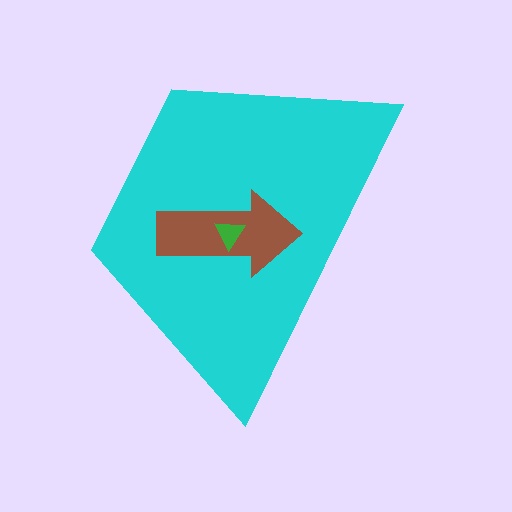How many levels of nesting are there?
3.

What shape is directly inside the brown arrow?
The green triangle.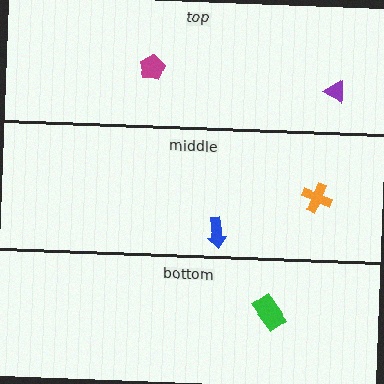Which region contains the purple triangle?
The top region.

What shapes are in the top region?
The magenta pentagon, the purple triangle.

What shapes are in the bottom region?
The green rectangle.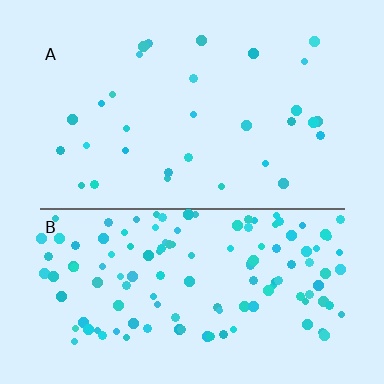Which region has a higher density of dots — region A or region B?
B (the bottom).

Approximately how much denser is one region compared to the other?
Approximately 4.2× — region B over region A.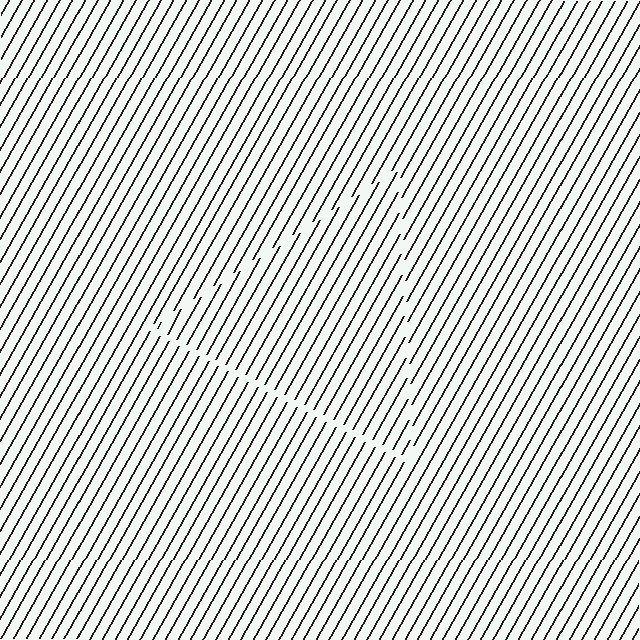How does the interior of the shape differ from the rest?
The interior of the shape contains the same grating, shifted by half a period — the contour is defined by the phase discontinuity where line-ends from the inner and outer gratings abut.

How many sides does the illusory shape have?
3 sides — the line-ends trace a triangle.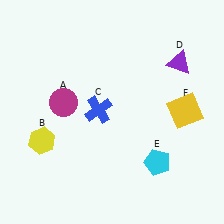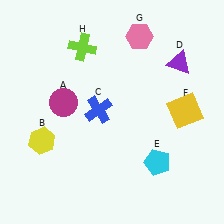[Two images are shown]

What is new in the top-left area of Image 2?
A lime cross (H) was added in the top-left area of Image 2.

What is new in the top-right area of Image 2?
A pink hexagon (G) was added in the top-right area of Image 2.